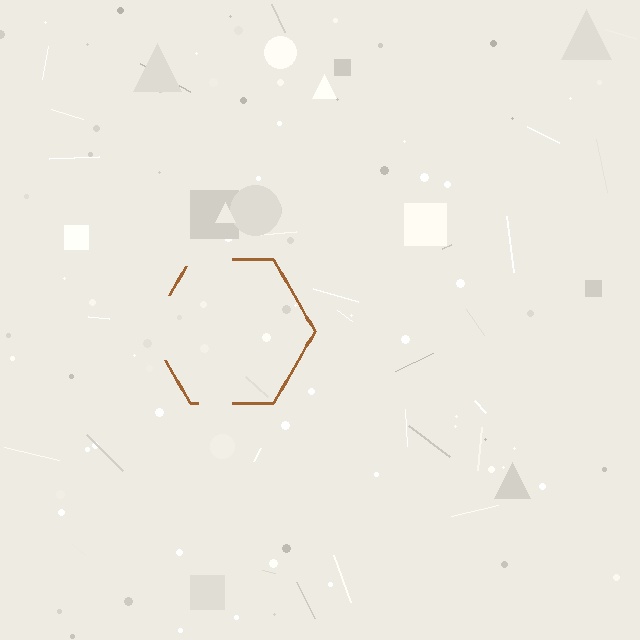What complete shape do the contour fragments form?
The contour fragments form a hexagon.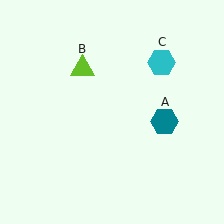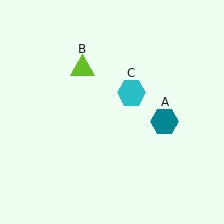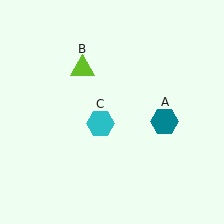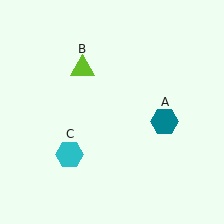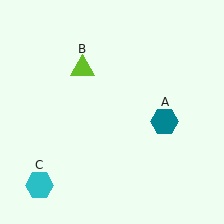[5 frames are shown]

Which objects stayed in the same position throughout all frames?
Teal hexagon (object A) and lime triangle (object B) remained stationary.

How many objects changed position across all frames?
1 object changed position: cyan hexagon (object C).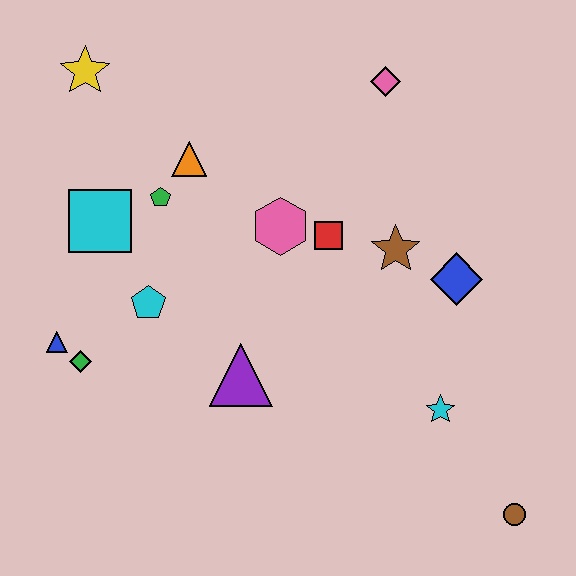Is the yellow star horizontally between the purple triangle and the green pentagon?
No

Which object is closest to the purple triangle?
The cyan pentagon is closest to the purple triangle.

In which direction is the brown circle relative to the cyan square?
The brown circle is to the right of the cyan square.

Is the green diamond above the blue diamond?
No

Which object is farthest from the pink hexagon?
The brown circle is farthest from the pink hexagon.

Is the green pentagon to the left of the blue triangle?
No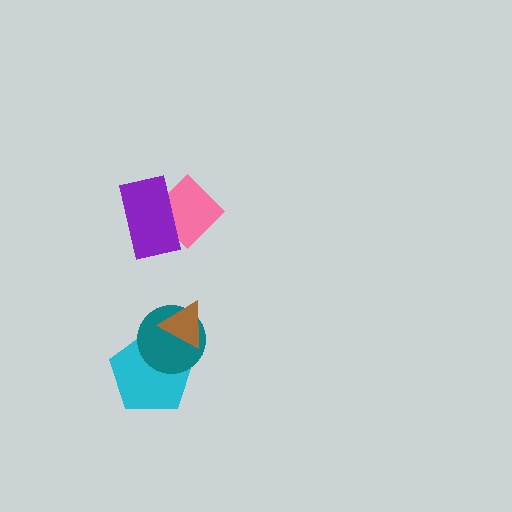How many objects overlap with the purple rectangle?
1 object overlaps with the purple rectangle.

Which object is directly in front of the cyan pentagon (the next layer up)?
The teal circle is directly in front of the cyan pentagon.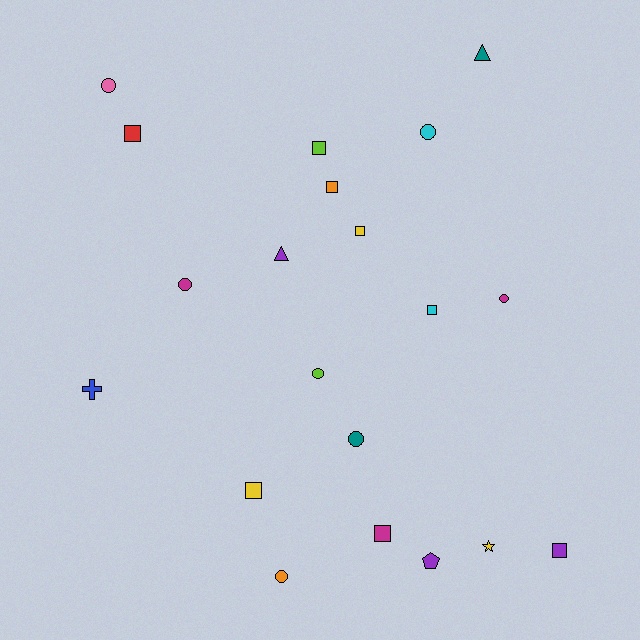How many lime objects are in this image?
There are 2 lime objects.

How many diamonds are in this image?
There are no diamonds.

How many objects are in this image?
There are 20 objects.